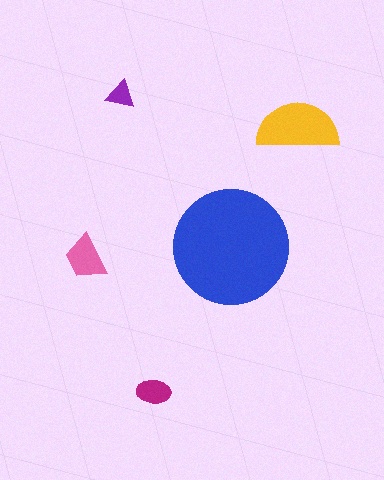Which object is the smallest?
The purple triangle.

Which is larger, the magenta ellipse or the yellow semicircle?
The yellow semicircle.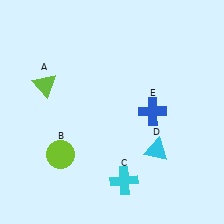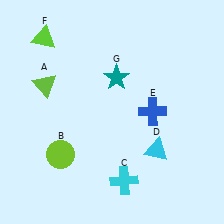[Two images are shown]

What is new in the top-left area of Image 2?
A lime triangle (F) was added in the top-left area of Image 2.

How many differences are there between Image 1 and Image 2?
There are 2 differences between the two images.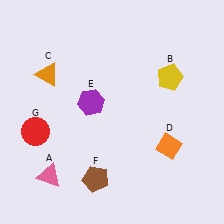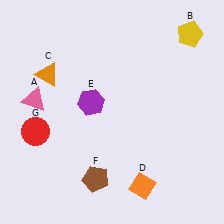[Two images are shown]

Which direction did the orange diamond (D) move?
The orange diamond (D) moved down.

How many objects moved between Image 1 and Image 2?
3 objects moved between the two images.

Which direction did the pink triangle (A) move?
The pink triangle (A) moved up.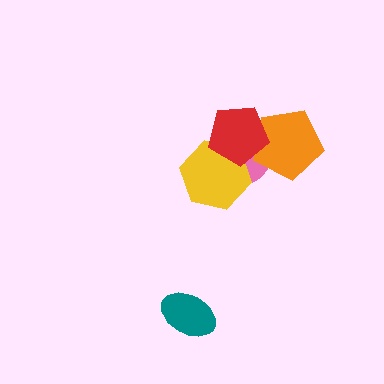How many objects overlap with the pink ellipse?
3 objects overlap with the pink ellipse.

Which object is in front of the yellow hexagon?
The red pentagon is in front of the yellow hexagon.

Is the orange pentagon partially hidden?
Yes, it is partially covered by another shape.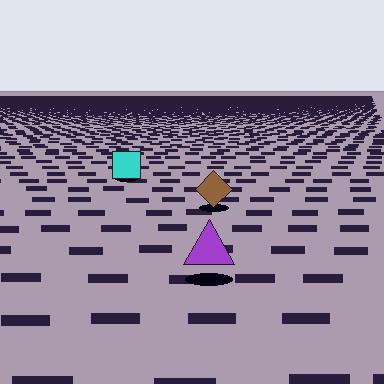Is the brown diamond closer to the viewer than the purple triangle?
No. The purple triangle is closer — you can tell from the texture gradient: the ground texture is coarser near it.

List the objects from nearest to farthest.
From nearest to farthest: the purple triangle, the brown diamond, the cyan square.